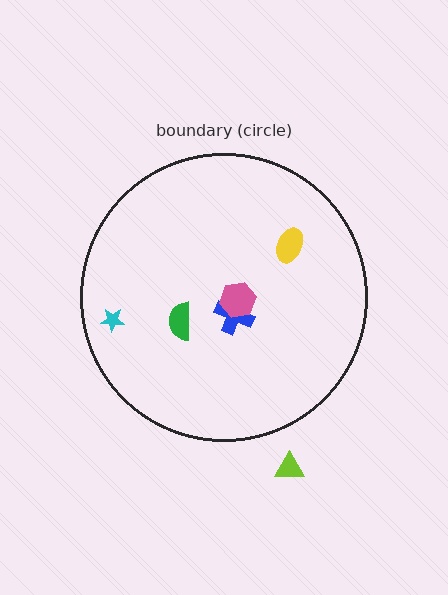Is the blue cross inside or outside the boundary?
Inside.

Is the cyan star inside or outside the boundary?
Inside.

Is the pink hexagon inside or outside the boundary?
Inside.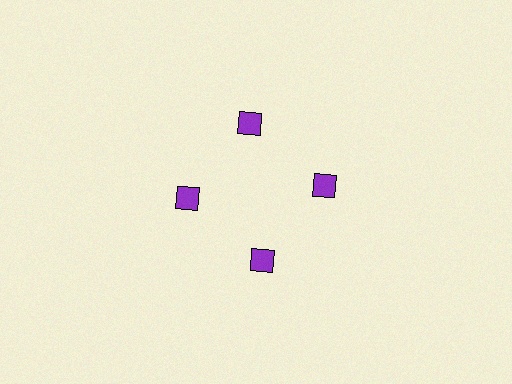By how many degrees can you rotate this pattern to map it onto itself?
The pattern maps onto itself every 90 degrees of rotation.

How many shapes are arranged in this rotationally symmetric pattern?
There are 4 shapes, arranged in 4 groups of 1.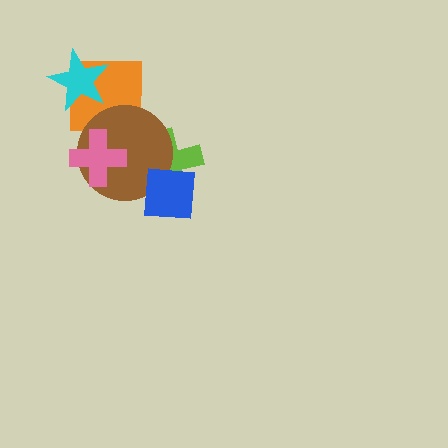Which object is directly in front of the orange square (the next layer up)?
The brown circle is directly in front of the orange square.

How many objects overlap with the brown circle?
4 objects overlap with the brown circle.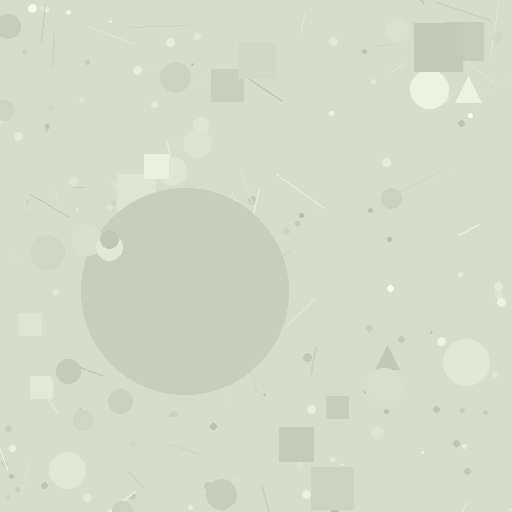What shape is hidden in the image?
A circle is hidden in the image.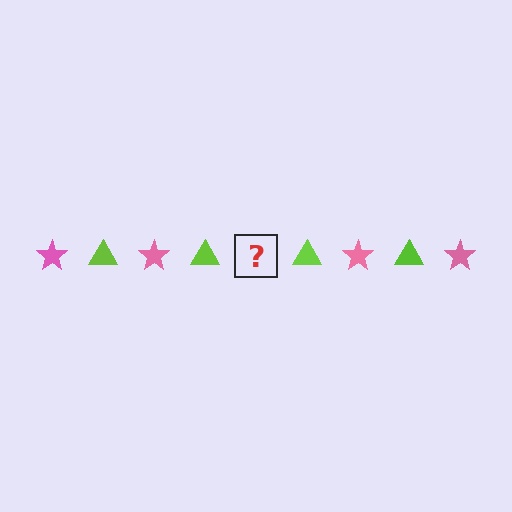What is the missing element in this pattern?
The missing element is a pink star.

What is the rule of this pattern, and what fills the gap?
The rule is that the pattern alternates between pink star and lime triangle. The gap should be filled with a pink star.